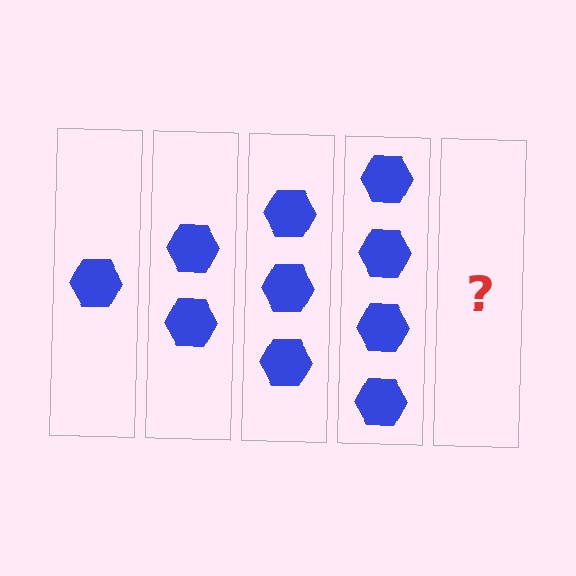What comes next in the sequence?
The next element should be 5 hexagons.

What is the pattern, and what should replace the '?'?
The pattern is that each step adds one more hexagon. The '?' should be 5 hexagons.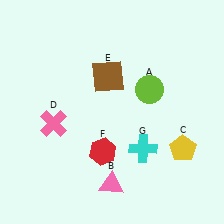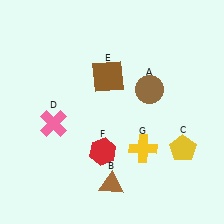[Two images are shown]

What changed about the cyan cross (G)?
In Image 1, G is cyan. In Image 2, it changed to yellow.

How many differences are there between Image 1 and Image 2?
There are 3 differences between the two images.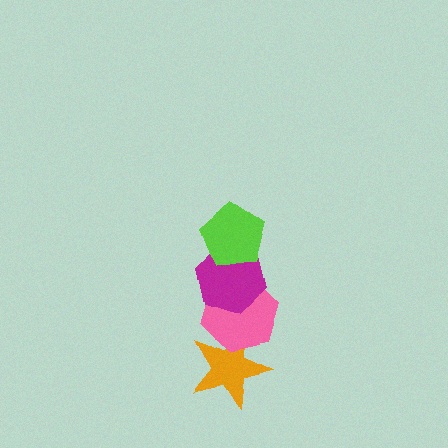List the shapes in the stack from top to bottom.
From top to bottom: the lime pentagon, the magenta hexagon, the pink hexagon, the orange star.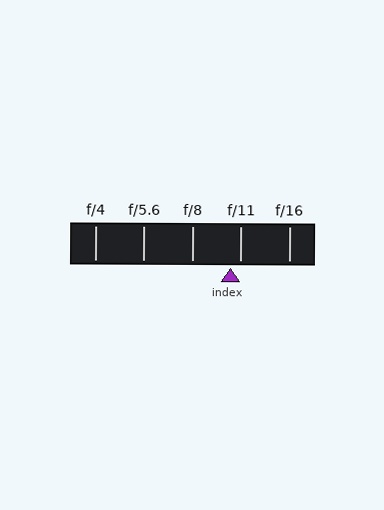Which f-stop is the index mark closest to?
The index mark is closest to f/11.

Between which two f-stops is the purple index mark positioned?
The index mark is between f/8 and f/11.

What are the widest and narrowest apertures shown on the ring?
The widest aperture shown is f/4 and the narrowest is f/16.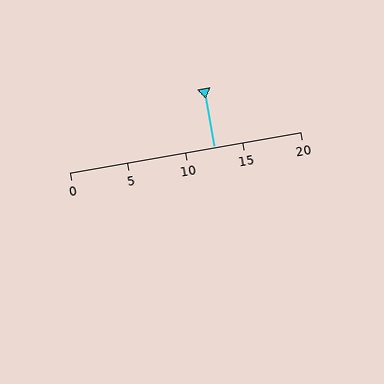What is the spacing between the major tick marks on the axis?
The major ticks are spaced 5 apart.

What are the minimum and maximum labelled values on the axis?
The axis runs from 0 to 20.